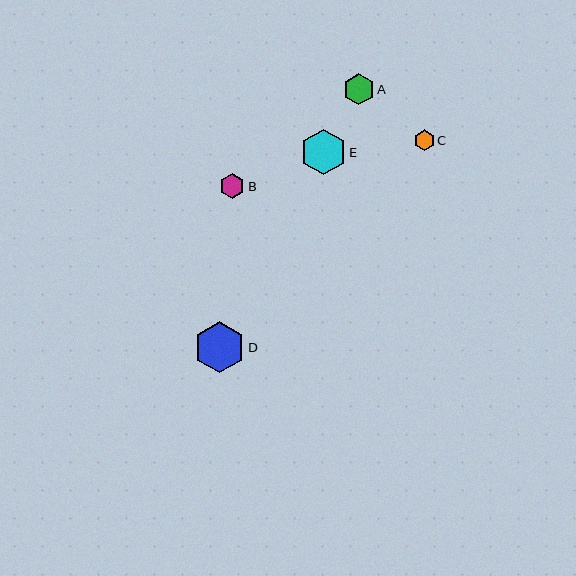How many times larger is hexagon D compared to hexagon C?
Hexagon D is approximately 2.5 times the size of hexagon C.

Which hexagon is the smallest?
Hexagon C is the smallest with a size of approximately 21 pixels.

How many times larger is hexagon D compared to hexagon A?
Hexagon D is approximately 1.7 times the size of hexagon A.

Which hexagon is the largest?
Hexagon D is the largest with a size of approximately 51 pixels.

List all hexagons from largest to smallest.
From largest to smallest: D, E, A, B, C.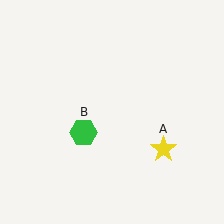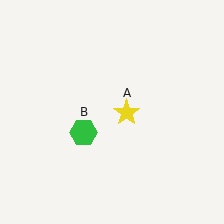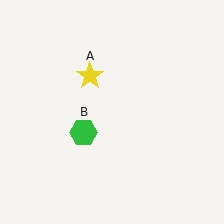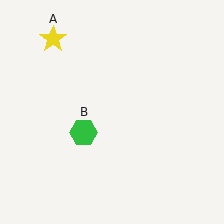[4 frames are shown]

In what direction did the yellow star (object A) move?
The yellow star (object A) moved up and to the left.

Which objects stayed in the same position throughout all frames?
Green hexagon (object B) remained stationary.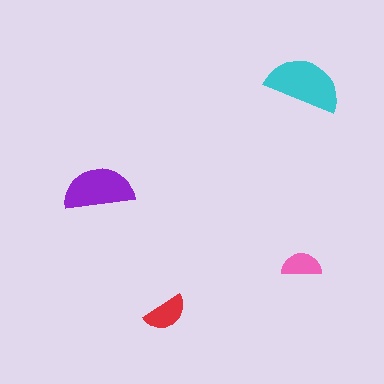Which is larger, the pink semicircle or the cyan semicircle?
The cyan one.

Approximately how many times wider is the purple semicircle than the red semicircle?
About 1.5 times wider.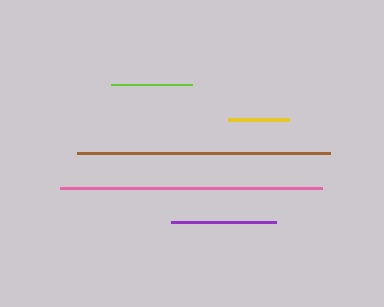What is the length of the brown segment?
The brown segment is approximately 253 pixels long.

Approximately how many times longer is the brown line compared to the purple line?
The brown line is approximately 2.4 times the length of the purple line.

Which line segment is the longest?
The pink line is the longest at approximately 262 pixels.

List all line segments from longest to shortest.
From longest to shortest: pink, brown, purple, lime, yellow.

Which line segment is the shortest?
The yellow line is the shortest at approximately 60 pixels.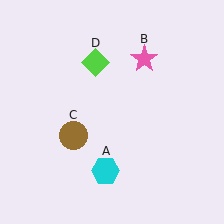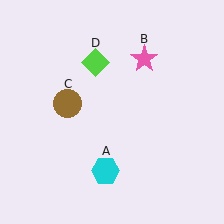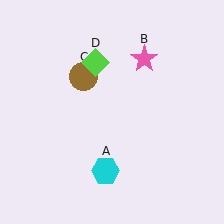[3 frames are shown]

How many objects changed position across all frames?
1 object changed position: brown circle (object C).